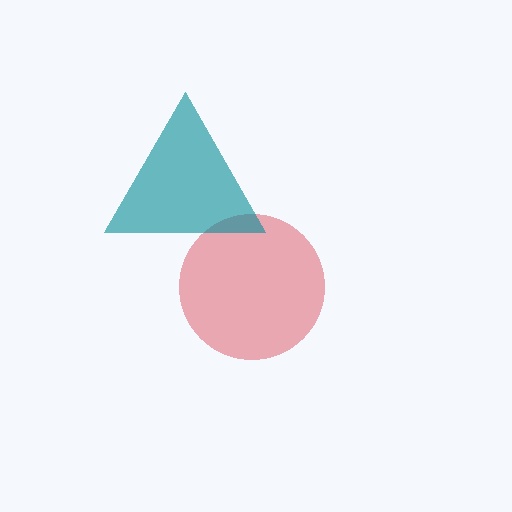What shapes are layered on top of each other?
The layered shapes are: a red circle, a teal triangle.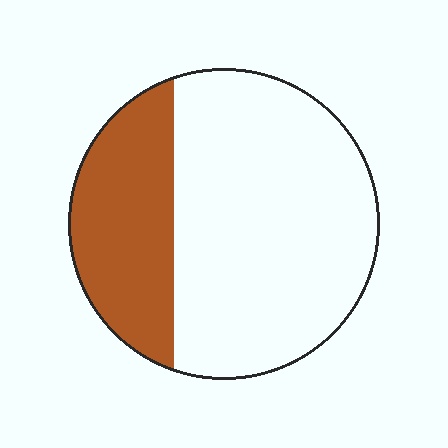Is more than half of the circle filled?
No.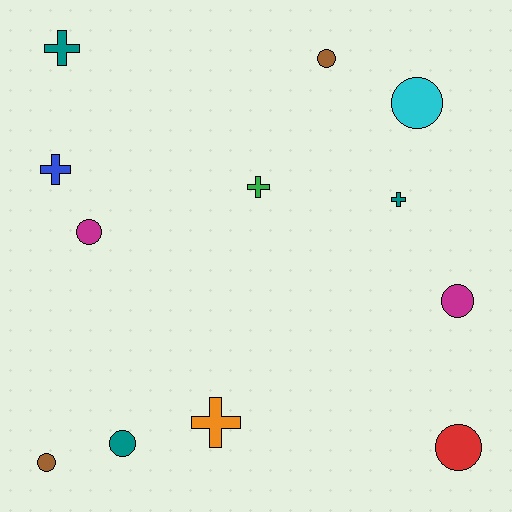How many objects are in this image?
There are 12 objects.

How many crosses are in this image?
There are 5 crosses.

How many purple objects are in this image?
There are no purple objects.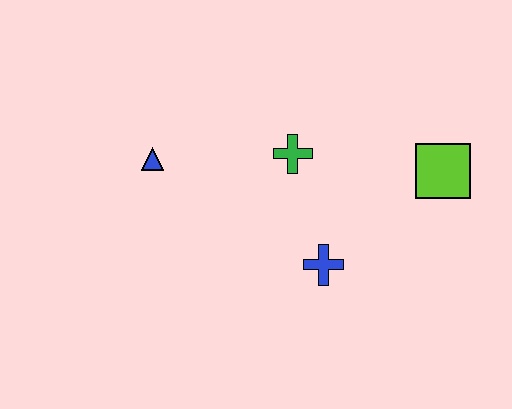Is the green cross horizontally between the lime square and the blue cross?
No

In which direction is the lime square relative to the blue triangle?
The lime square is to the right of the blue triangle.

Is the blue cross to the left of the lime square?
Yes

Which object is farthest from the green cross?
The lime square is farthest from the green cross.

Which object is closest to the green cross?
The blue cross is closest to the green cross.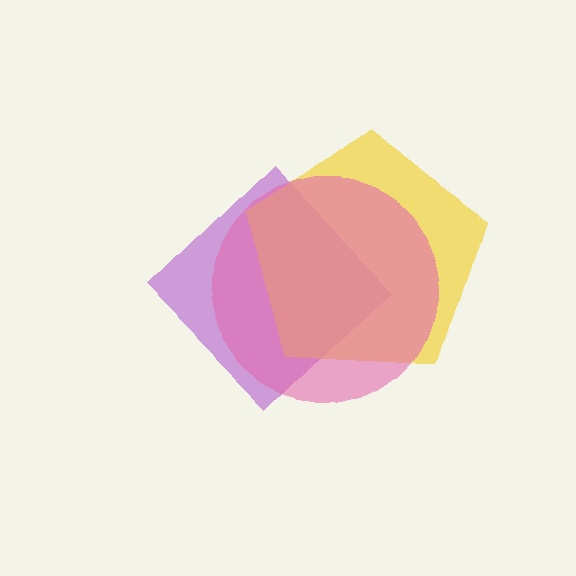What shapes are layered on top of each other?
The layered shapes are: a purple diamond, a yellow pentagon, a pink circle.